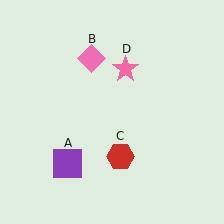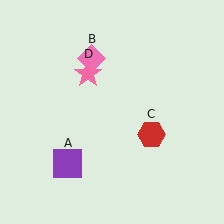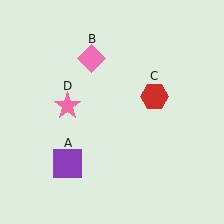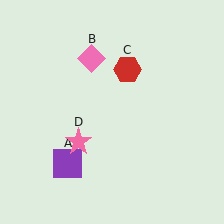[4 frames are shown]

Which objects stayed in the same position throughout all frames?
Purple square (object A) and pink diamond (object B) remained stationary.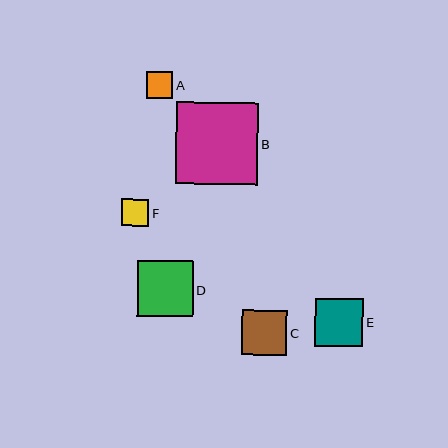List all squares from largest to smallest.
From largest to smallest: B, D, E, C, F, A.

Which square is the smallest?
Square A is the smallest with a size of approximately 26 pixels.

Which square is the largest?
Square B is the largest with a size of approximately 82 pixels.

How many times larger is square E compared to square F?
Square E is approximately 1.7 times the size of square F.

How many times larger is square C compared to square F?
Square C is approximately 1.7 times the size of square F.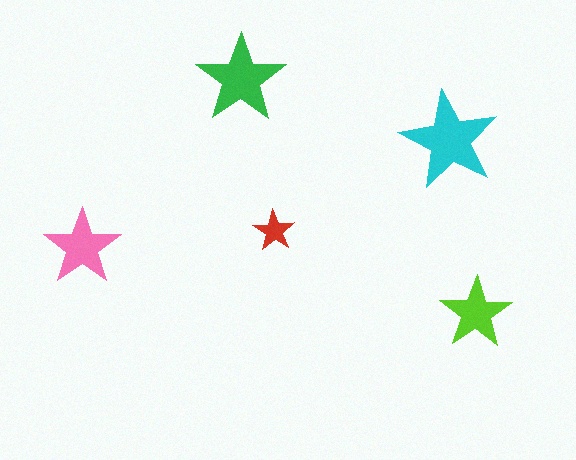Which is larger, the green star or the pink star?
The green one.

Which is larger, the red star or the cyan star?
The cyan one.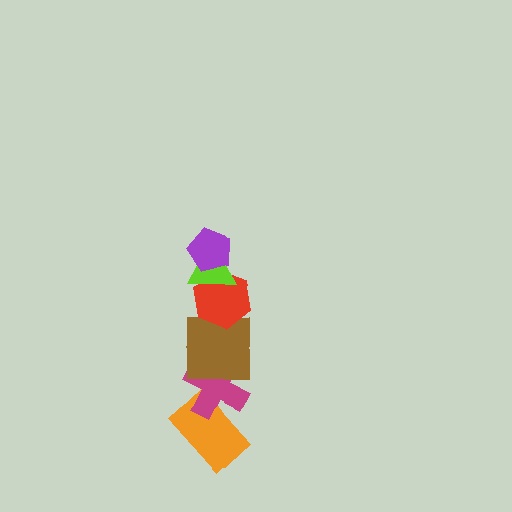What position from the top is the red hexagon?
The red hexagon is 3rd from the top.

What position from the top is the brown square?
The brown square is 4th from the top.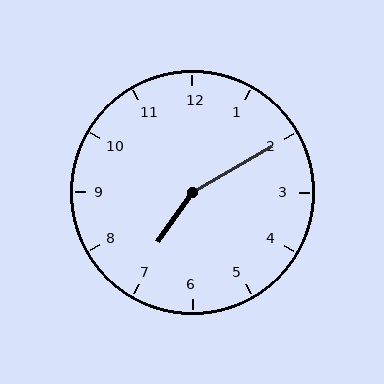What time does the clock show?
7:10.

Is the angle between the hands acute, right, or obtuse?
It is obtuse.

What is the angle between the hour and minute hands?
Approximately 155 degrees.